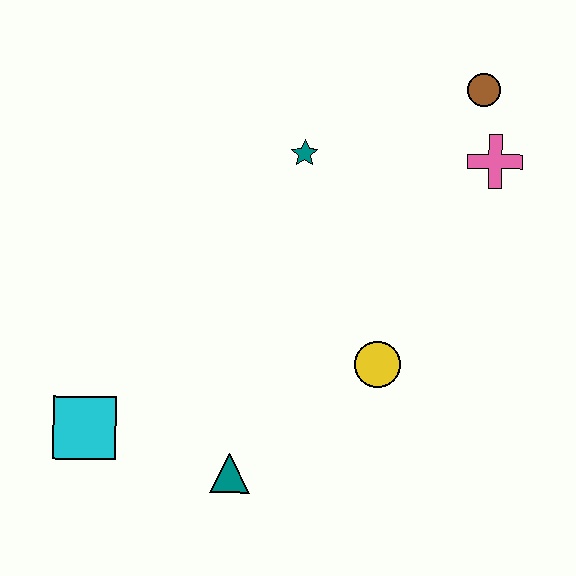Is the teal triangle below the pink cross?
Yes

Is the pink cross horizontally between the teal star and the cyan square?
No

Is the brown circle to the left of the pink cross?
Yes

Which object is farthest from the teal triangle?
The brown circle is farthest from the teal triangle.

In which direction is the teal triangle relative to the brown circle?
The teal triangle is below the brown circle.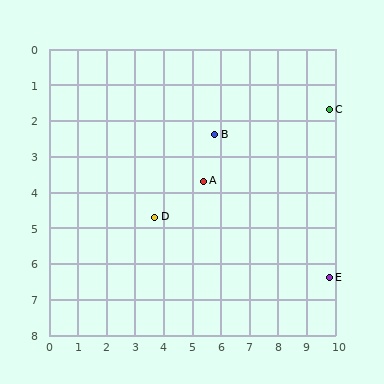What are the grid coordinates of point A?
Point A is at approximately (5.4, 3.7).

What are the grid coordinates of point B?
Point B is at approximately (5.8, 2.4).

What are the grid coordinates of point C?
Point C is at approximately (9.8, 1.7).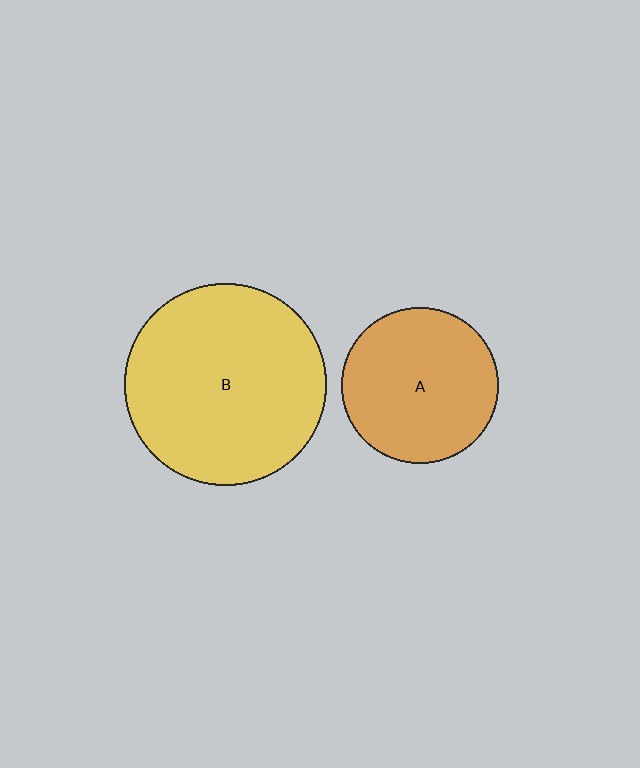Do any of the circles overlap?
No, none of the circles overlap.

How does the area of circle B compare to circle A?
Approximately 1.7 times.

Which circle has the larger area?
Circle B (yellow).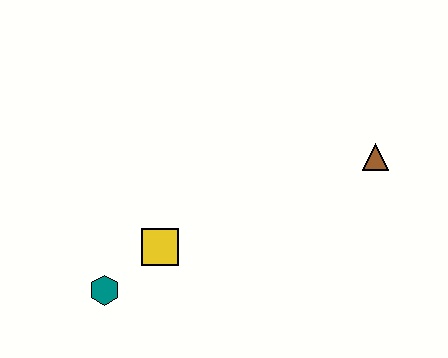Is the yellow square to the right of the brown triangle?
No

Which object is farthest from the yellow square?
The brown triangle is farthest from the yellow square.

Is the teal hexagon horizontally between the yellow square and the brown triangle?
No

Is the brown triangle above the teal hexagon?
Yes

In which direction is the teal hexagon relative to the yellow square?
The teal hexagon is to the left of the yellow square.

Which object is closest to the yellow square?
The teal hexagon is closest to the yellow square.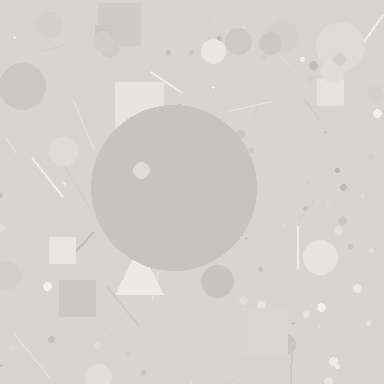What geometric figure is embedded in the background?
A circle is embedded in the background.